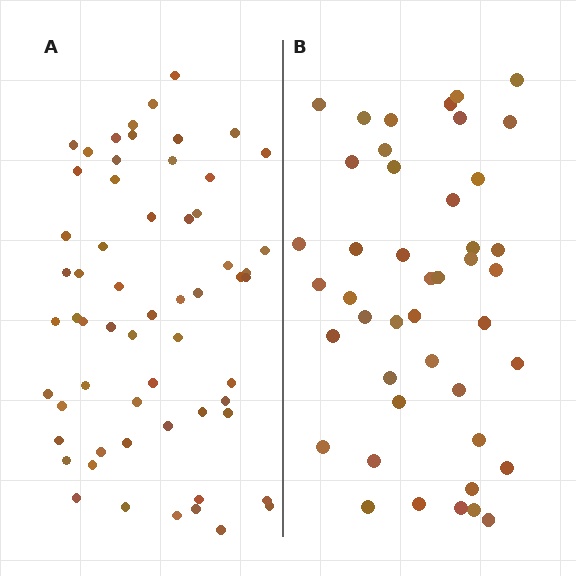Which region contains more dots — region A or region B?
Region A (the left region) has more dots.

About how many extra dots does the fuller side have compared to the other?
Region A has approximately 15 more dots than region B.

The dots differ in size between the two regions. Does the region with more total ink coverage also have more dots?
No. Region B has more total ink coverage because its dots are larger, but region A actually contains more individual dots. Total area can be misleading — the number of items is what matters here.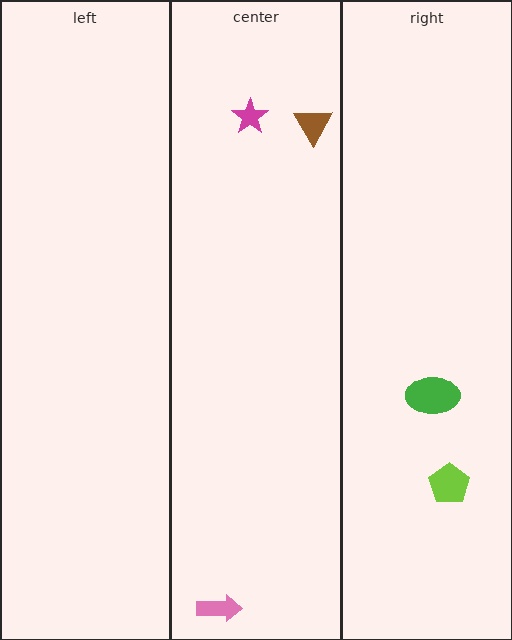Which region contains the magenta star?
The center region.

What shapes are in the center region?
The magenta star, the brown triangle, the pink arrow.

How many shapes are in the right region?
2.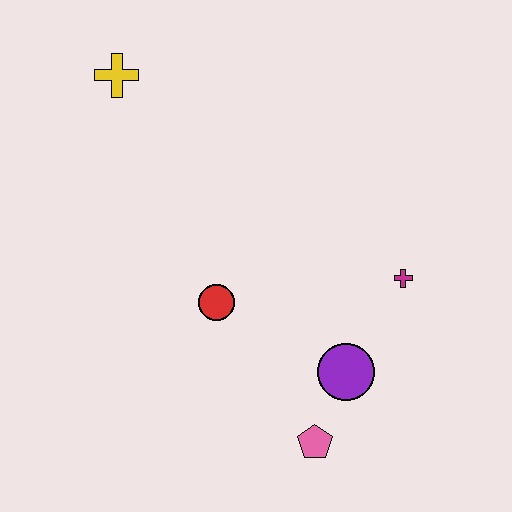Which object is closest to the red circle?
The purple circle is closest to the red circle.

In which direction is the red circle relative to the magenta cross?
The red circle is to the left of the magenta cross.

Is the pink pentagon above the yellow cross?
No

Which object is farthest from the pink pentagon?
The yellow cross is farthest from the pink pentagon.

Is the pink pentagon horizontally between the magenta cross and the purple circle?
No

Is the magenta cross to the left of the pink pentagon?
No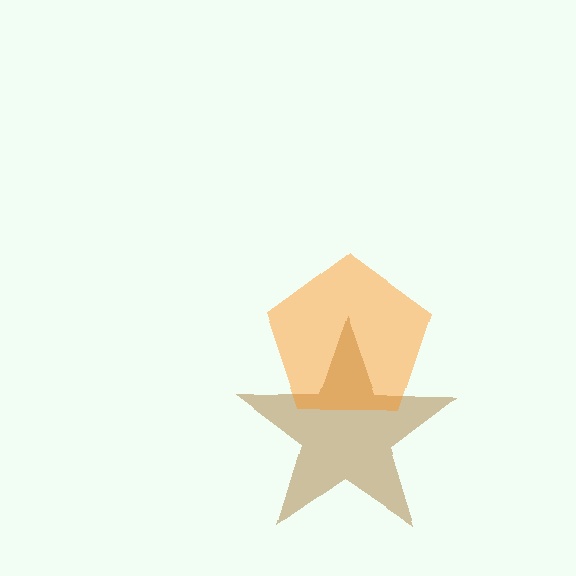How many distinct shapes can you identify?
There are 2 distinct shapes: a brown star, an orange pentagon.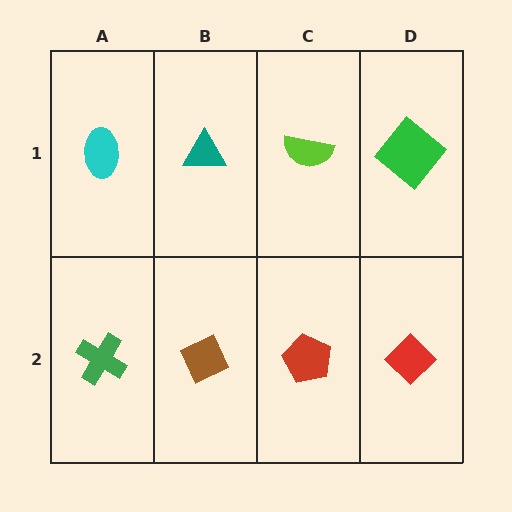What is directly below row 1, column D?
A red diamond.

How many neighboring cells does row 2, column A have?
2.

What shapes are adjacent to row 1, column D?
A red diamond (row 2, column D), a lime semicircle (row 1, column C).